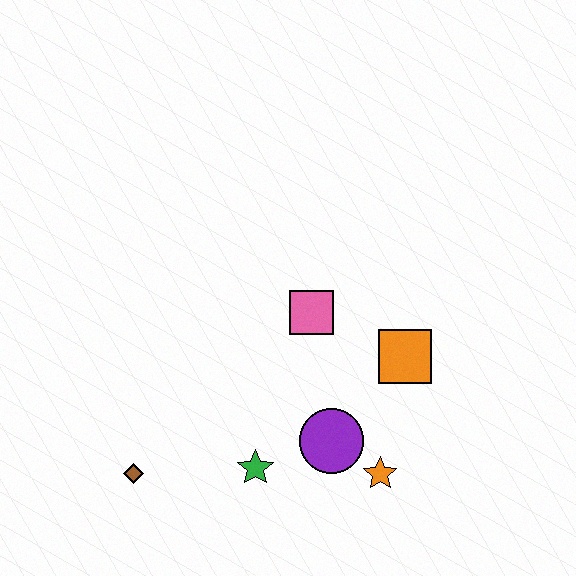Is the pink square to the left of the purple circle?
Yes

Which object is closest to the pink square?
The orange square is closest to the pink square.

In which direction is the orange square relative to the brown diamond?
The orange square is to the right of the brown diamond.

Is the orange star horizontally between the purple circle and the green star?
No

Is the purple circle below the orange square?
Yes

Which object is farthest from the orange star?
The brown diamond is farthest from the orange star.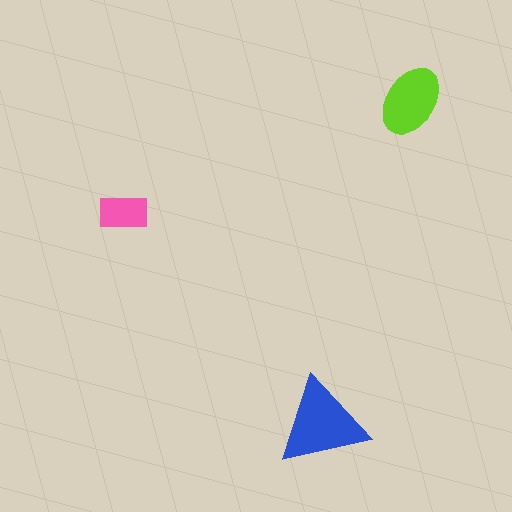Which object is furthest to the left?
The pink rectangle is leftmost.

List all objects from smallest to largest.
The pink rectangle, the lime ellipse, the blue triangle.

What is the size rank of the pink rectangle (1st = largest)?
3rd.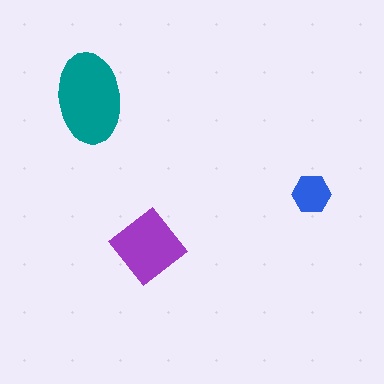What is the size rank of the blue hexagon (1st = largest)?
3rd.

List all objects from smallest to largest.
The blue hexagon, the purple diamond, the teal ellipse.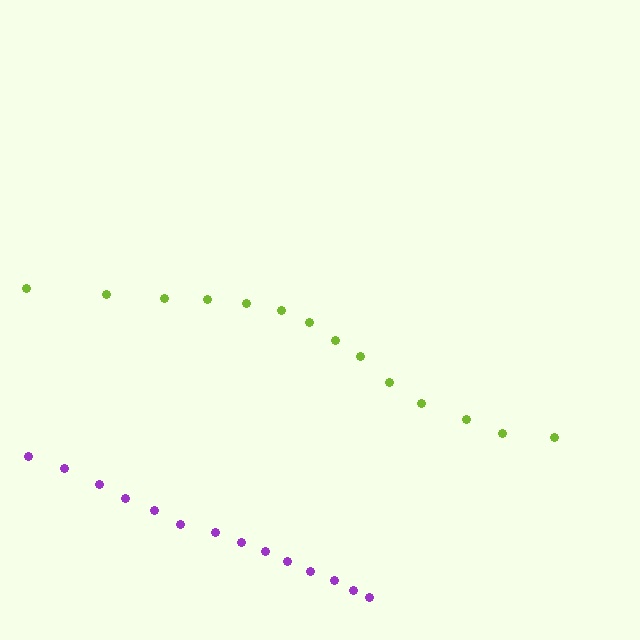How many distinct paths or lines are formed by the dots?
There are 2 distinct paths.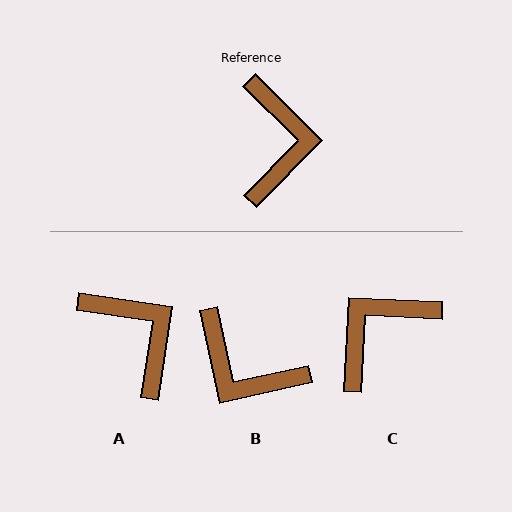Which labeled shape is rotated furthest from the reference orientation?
C, about 132 degrees away.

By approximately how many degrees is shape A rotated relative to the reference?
Approximately 36 degrees counter-clockwise.